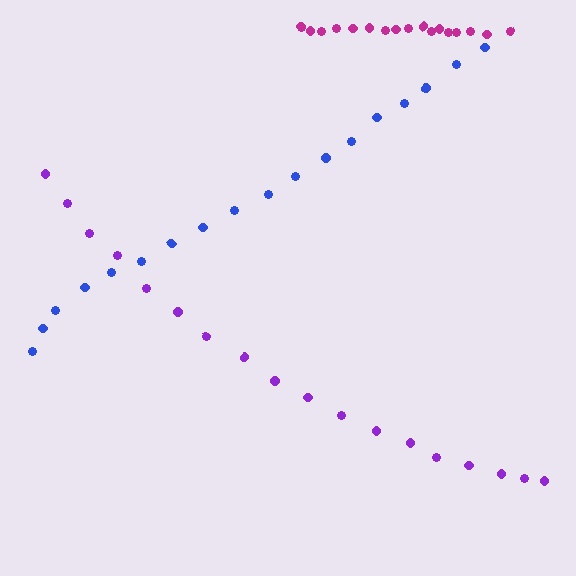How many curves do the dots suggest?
There are 3 distinct paths.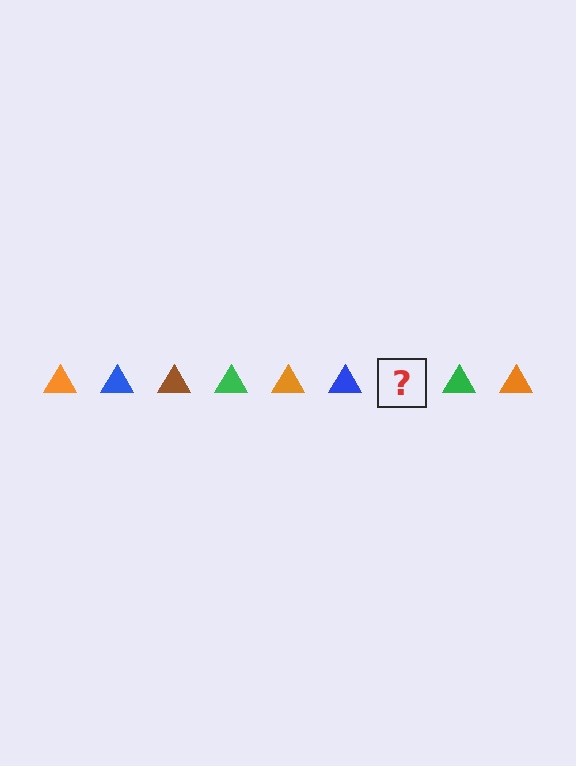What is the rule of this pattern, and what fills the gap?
The rule is that the pattern cycles through orange, blue, brown, green triangles. The gap should be filled with a brown triangle.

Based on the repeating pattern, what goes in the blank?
The blank should be a brown triangle.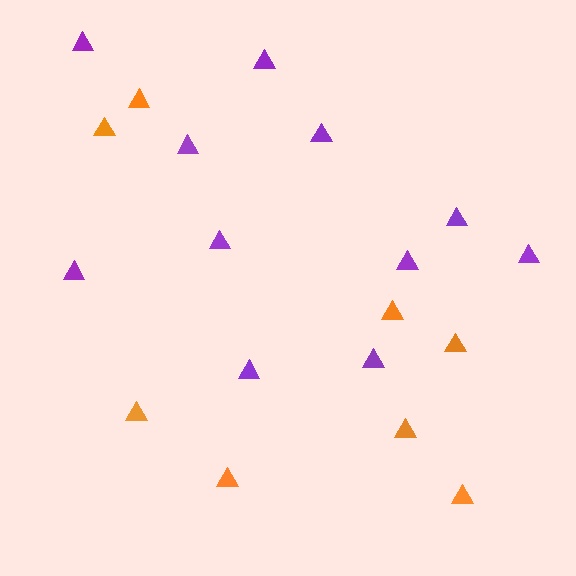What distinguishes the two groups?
There are 2 groups: one group of purple triangles (11) and one group of orange triangles (8).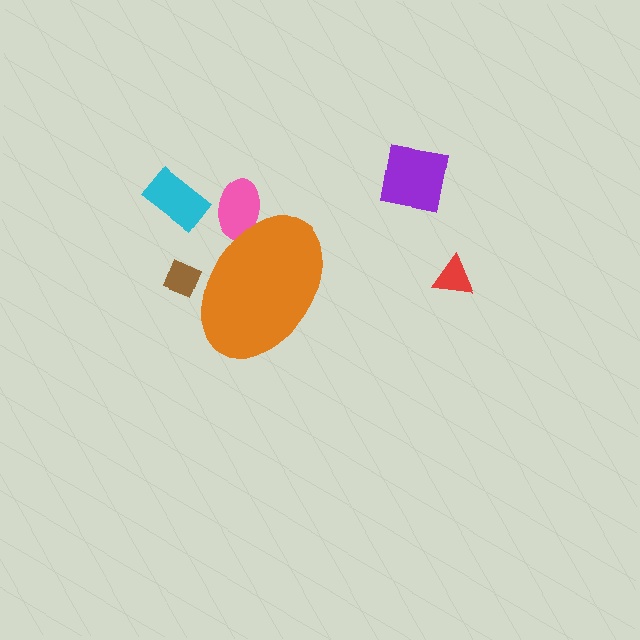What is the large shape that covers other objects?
An orange ellipse.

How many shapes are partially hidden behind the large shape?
2 shapes are partially hidden.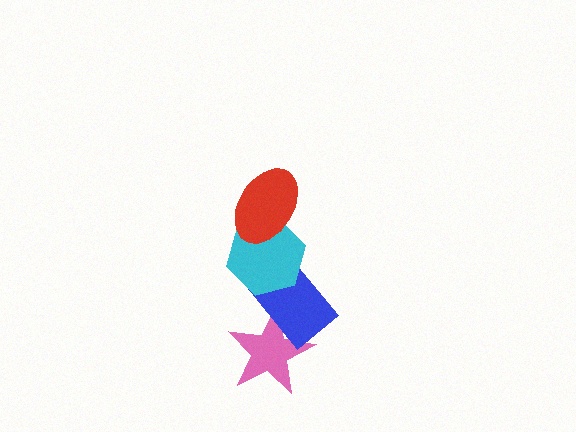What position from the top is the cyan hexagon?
The cyan hexagon is 2nd from the top.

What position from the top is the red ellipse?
The red ellipse is 1st from the top.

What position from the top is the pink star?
The pink star is 4th from the top.